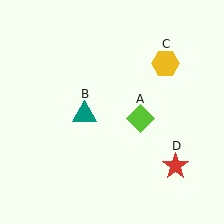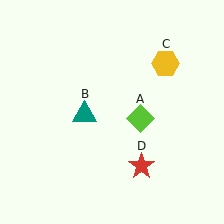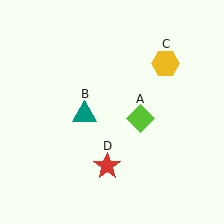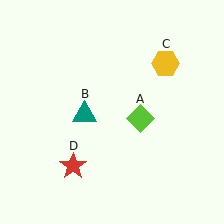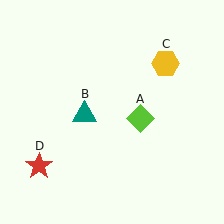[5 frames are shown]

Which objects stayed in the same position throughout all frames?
Lime diamond (object A) and teal triangle (object B) and yellow hexagon (object C) remained stationary.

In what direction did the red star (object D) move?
The red star (object D) moved left.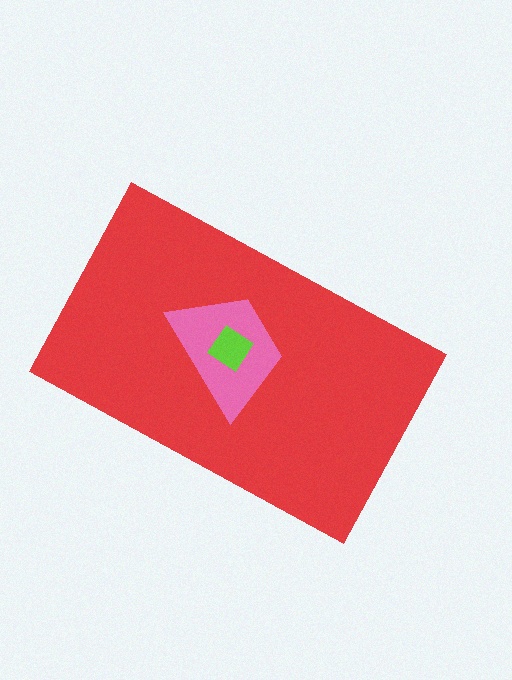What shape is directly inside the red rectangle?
The pink trapezoid.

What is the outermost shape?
The red rectangle.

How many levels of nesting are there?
3.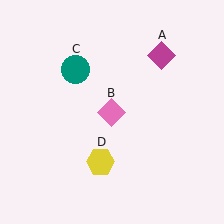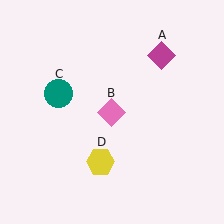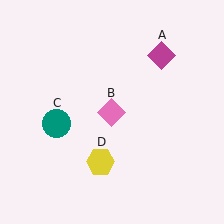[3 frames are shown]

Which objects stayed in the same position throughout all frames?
Magenta diamond (object A) and pink diamond (object B) and yellow hexagon (object D) remained stationary.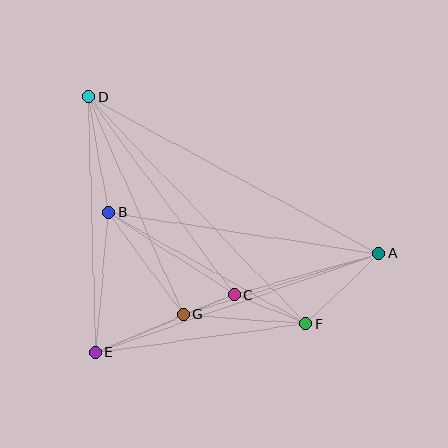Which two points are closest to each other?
Points C and G are closest to each other.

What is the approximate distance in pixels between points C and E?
The distance between C and E is approximately 150 pixels.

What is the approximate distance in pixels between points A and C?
The distance between A and C is approximately 151 pixels.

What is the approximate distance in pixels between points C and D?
The distance between C and D is approximately 246 pixels.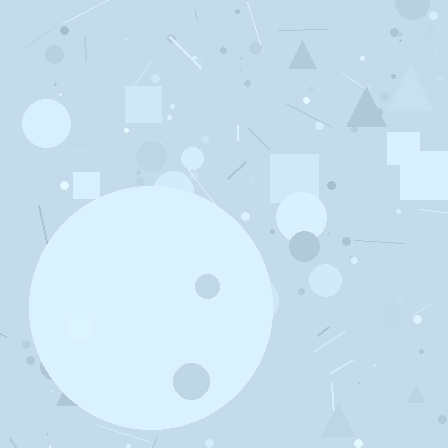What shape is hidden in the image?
A circle is hidden in the image.